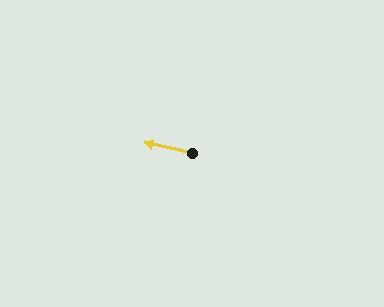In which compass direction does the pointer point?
West.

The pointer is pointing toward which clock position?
Roughly 9 o'clock.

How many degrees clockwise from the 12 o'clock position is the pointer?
Approximately 283 degrees.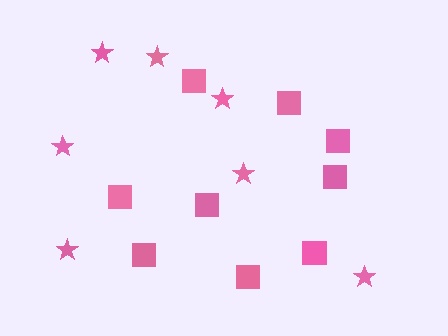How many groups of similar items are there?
There are 2 groups: one group of stars (7) and one group of squares (9).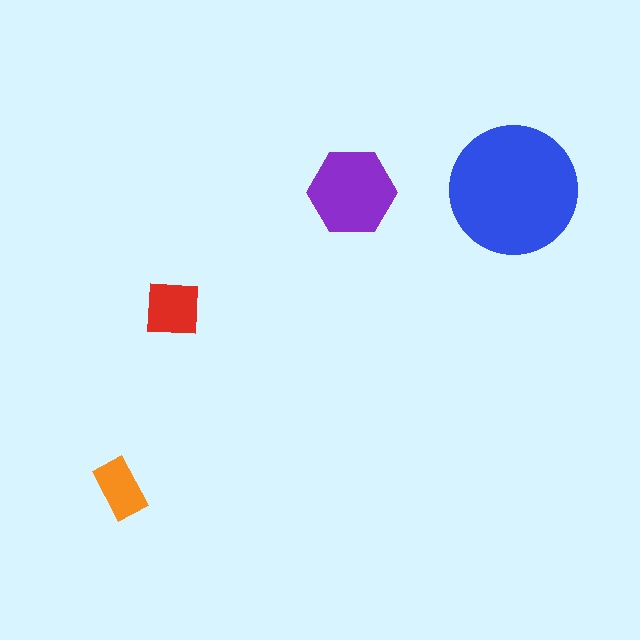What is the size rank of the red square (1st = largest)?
3rd.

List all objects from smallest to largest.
The orange rectangle, the red square, the purple hexagon, the blue circle.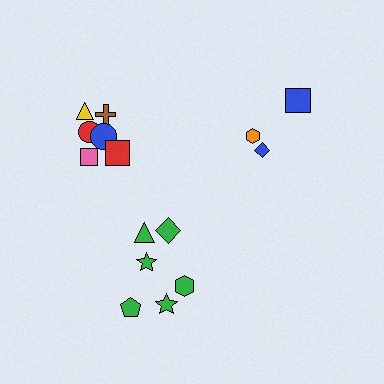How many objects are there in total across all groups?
There are 15 objects.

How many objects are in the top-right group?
There are 3 objects.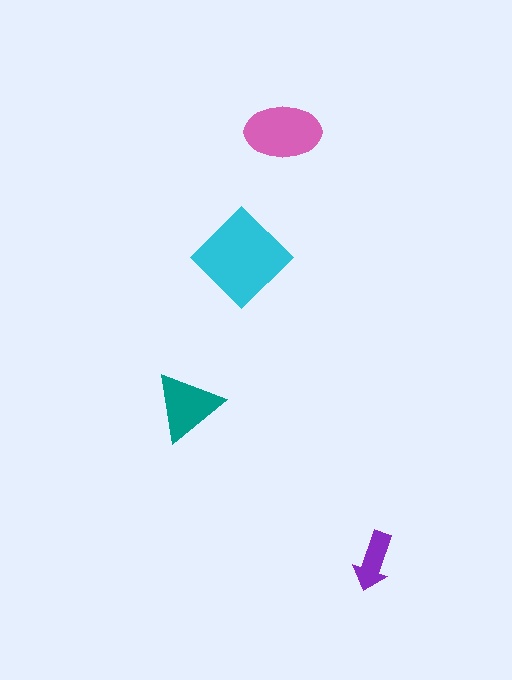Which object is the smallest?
The purple arrow.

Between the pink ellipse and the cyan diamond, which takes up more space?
The cyan diamond.